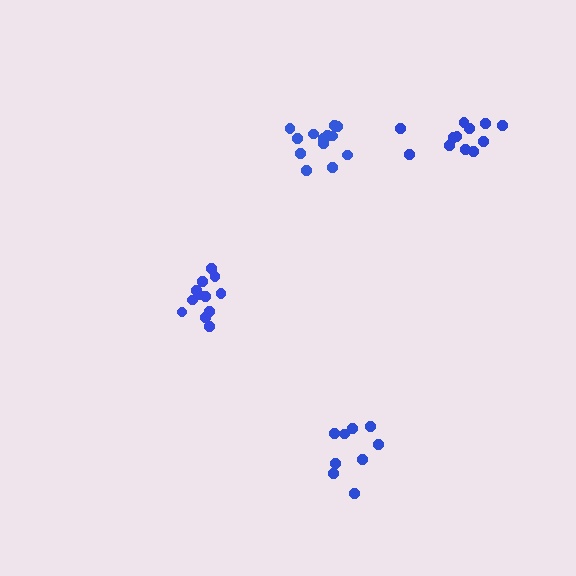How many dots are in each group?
Group 1: 12 dots, Group 2: 13 dots, Group 3: 9 dots, Group 4: 12 dots (46 total).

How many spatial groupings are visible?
There are 4 spatial groupings.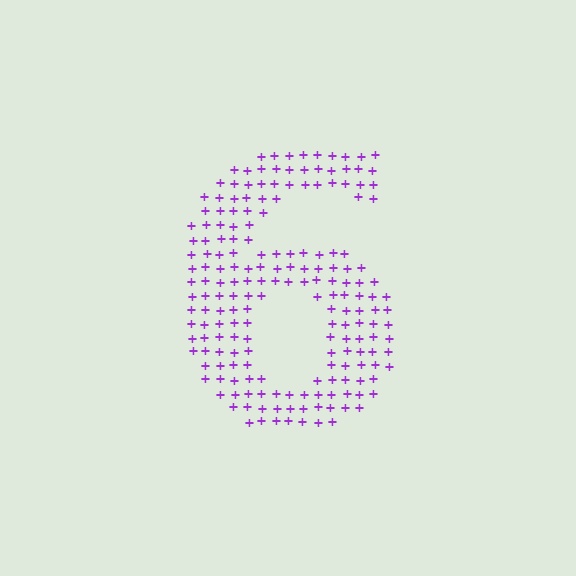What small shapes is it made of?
It is made of small plus signs.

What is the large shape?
The large shape is the digit 6.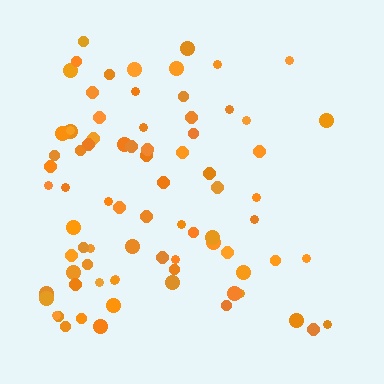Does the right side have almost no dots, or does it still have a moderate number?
Still a moderate number, just noticeably fewer than the left.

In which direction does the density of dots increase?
From right to left, with the left side densest.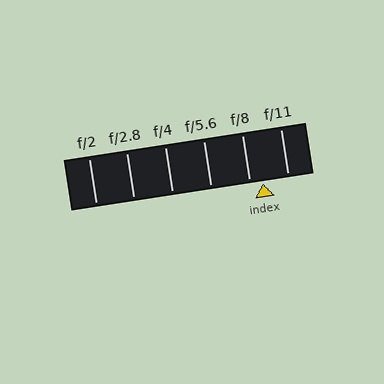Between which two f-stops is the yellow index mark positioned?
The index mark is between f/8 and f/11.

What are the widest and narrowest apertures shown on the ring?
The widest aperture shown is f/2 and the narrowest is f/11.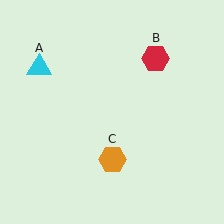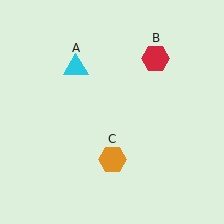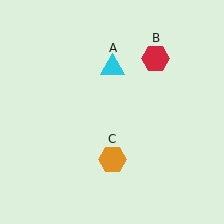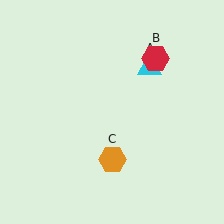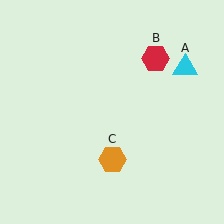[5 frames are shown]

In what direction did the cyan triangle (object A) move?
The cyan triangle (object A) moved right.